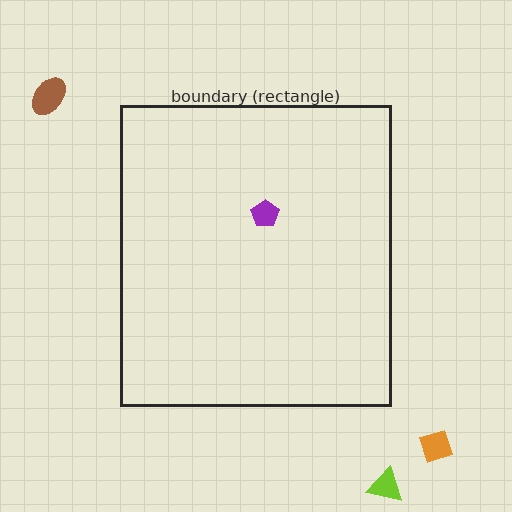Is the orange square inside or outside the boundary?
Outside.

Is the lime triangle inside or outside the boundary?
Outside.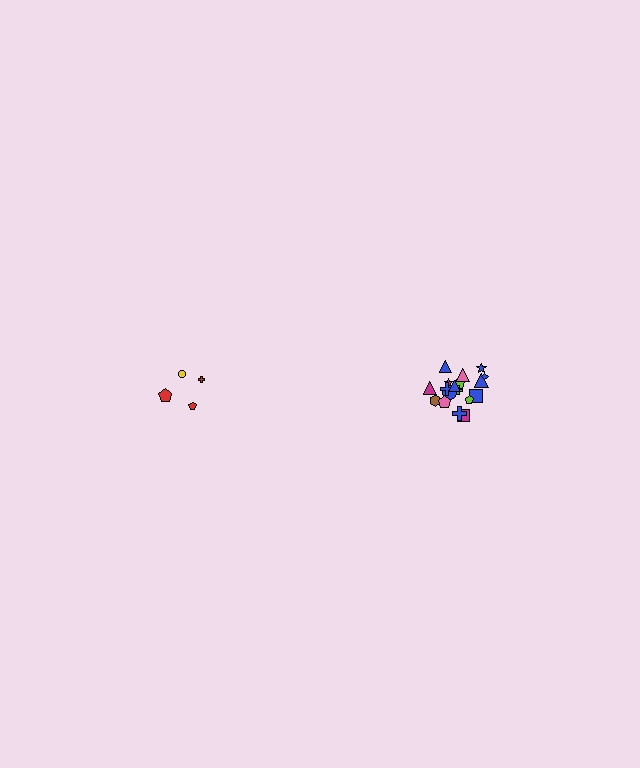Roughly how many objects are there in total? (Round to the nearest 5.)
Roughly 20 objects in total.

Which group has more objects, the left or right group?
The right group.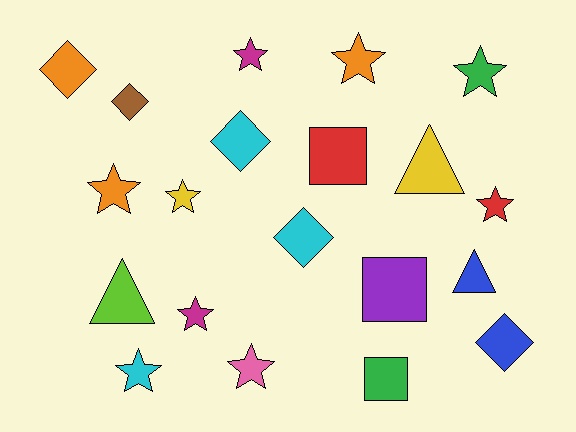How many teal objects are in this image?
There are no teal objects.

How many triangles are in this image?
There are 3 triangles.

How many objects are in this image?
There are 20 objects.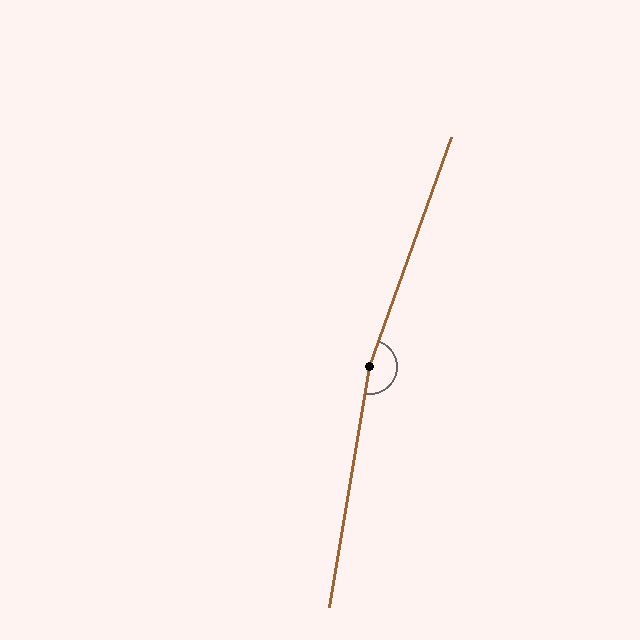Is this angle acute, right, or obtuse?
It is obtuse.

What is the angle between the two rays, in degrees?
Approximately 170 degrees.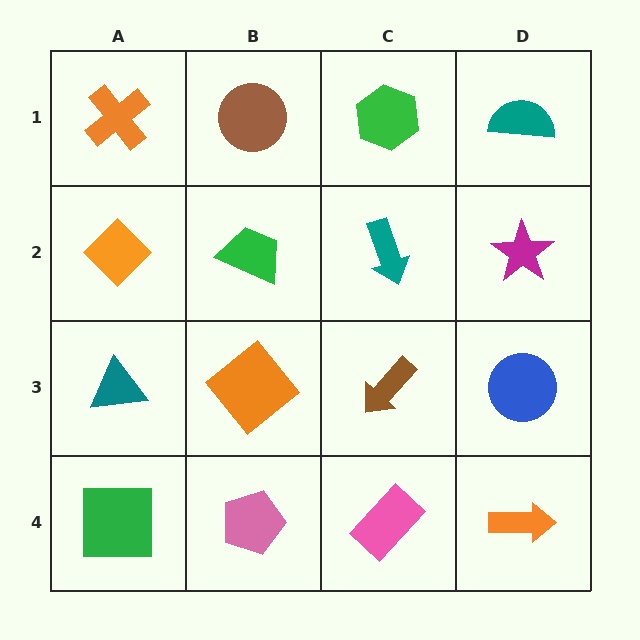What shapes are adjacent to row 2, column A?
An orange cross (row 1, column A), a teal triangle (row 3, column A), a green trapezoid (row 2, column B).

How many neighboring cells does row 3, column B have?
4.